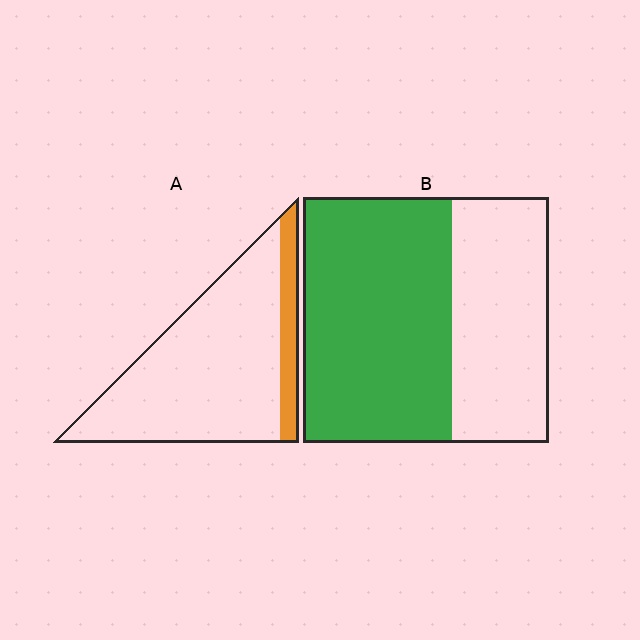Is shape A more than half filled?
No.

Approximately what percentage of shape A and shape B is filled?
A is approximately 15% and B is approximately 60%.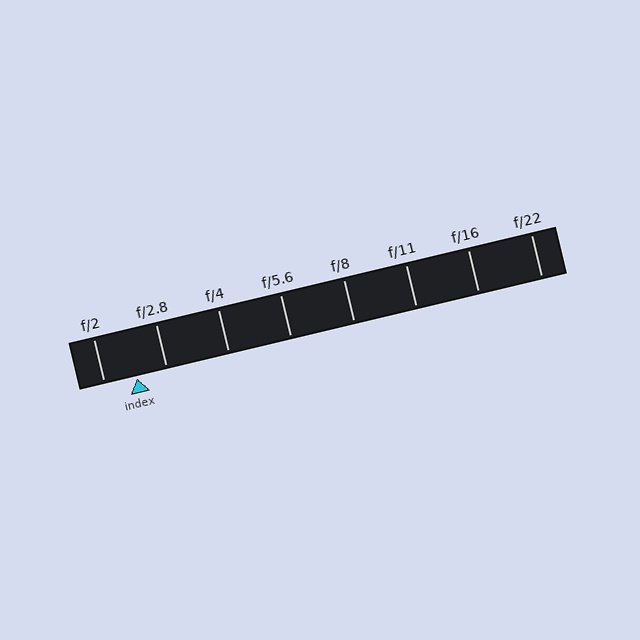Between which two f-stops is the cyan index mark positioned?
The index mark is between f/2 and f/2.8.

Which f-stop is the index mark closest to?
The index mark is closest to f/2.8.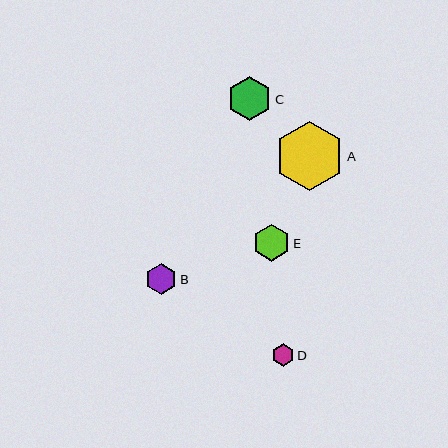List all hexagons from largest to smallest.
From largest to smallest: A, C, E, B, D.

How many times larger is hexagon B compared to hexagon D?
Hexagon B is approximately 1.4 times the size of hexagon D.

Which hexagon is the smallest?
Hexagon D is the smallest with a size of approximately 22 pixels.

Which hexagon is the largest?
Hexagon A is the largest with a size of approximately 68 pixels.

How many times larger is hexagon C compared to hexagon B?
Hexagon C is approximately 1.4 times the size of hexagon B.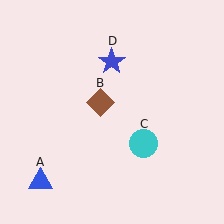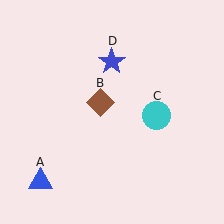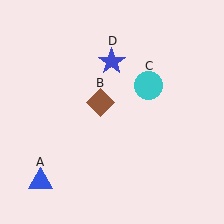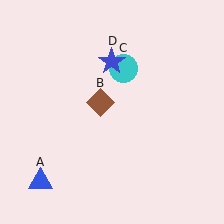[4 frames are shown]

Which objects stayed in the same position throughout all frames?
Blue triangle (object A) and brown diamond (object B) and blue star (object D) remained stationary.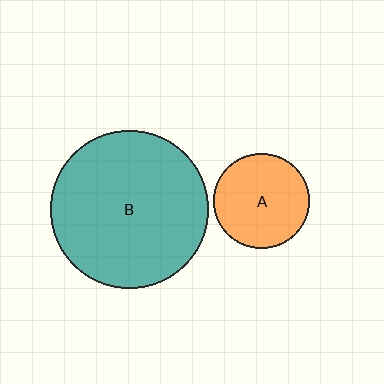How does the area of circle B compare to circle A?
Approximately 2.7 times.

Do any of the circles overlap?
No, none of the circles overlap.